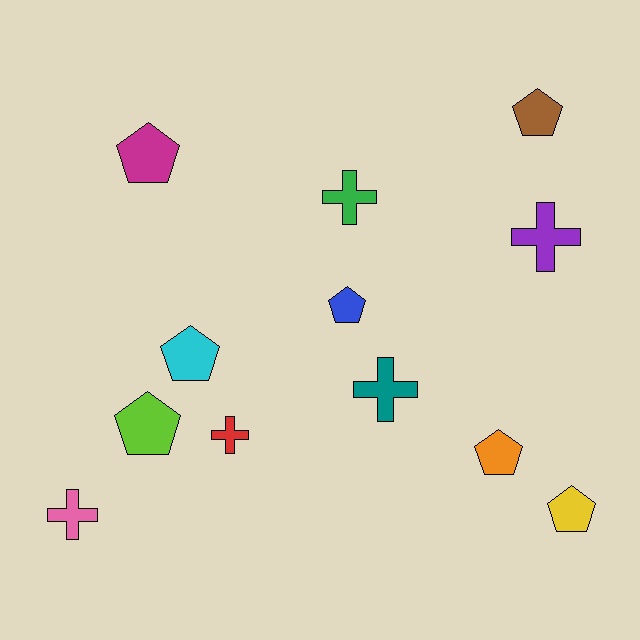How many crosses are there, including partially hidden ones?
There are 5 crosses.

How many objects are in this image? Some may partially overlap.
There are 12 objects.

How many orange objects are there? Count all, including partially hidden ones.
There is 1 orange object.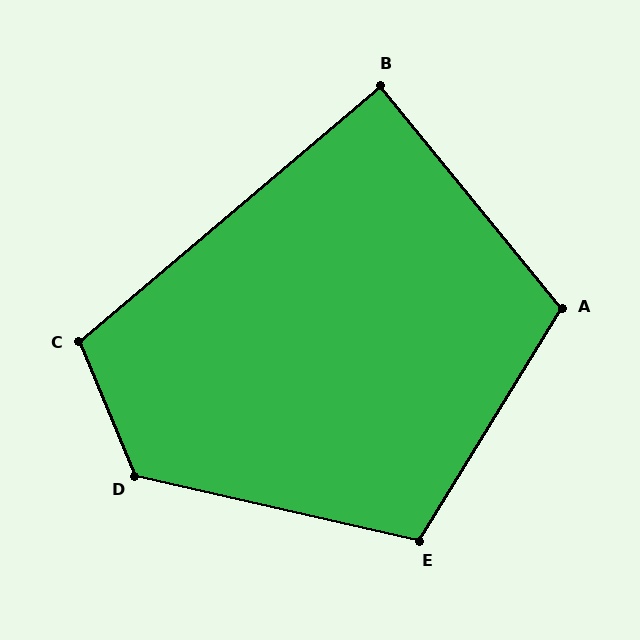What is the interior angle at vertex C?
Approximately 108 degrees (obtuse).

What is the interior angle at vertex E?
Approximately 109 degrees (obtuse).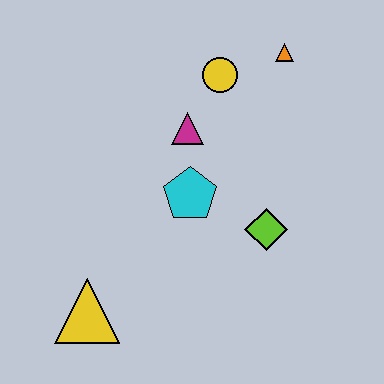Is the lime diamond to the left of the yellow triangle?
No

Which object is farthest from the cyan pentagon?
The orange triangle is farthest from the cyan pentagon.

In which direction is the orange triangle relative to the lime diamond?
The orange triangle is above the lime diamond.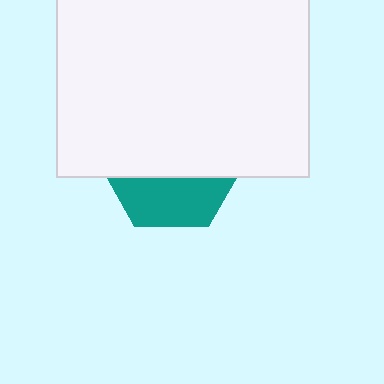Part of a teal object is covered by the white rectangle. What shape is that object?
It is a hexagon.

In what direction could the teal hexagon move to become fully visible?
The teal hexagon could move down. That would shift it out from behind the white rectangle entirely.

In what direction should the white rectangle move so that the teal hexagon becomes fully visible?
The white rectangle should move up. That is the shortest direction to clear the overlap and leave the teal hexagon fully visible.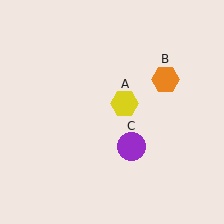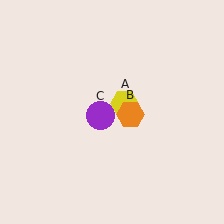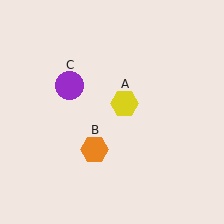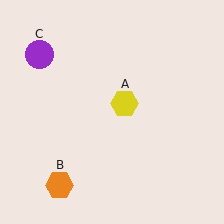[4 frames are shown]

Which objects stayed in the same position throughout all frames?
Yellow hexagon (object A) remained stationary.